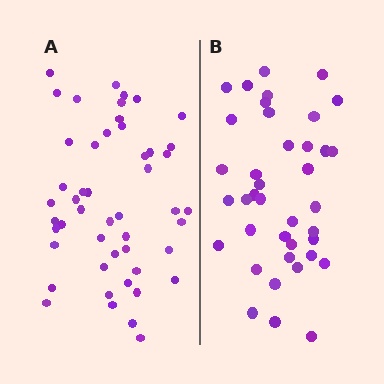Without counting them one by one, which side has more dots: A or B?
Region A (the left region) has more dots.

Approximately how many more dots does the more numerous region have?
Region A has roughly 10 or so more dots than region B.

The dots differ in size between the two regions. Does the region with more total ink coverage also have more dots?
No. Region B has more total ink coverage because its dots are larger, but region A actually contains more individual dots. Total area can be misleading — the number of items is what matters here.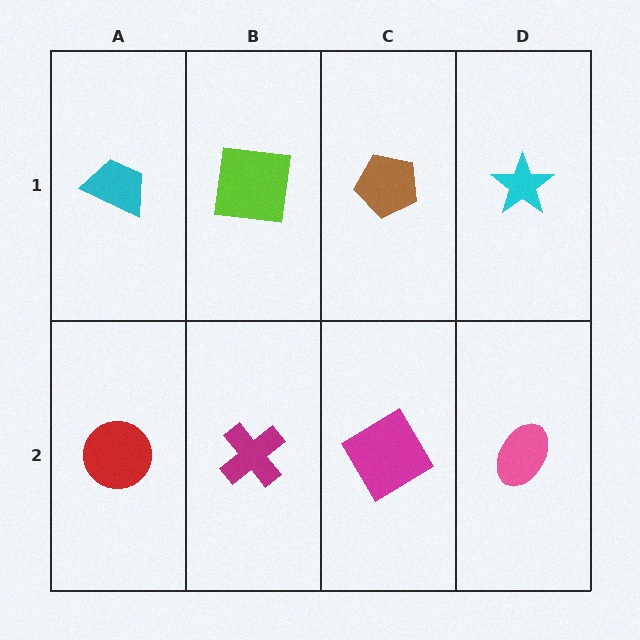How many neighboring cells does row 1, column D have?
2.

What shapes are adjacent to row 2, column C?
A brown pentagon (row 1, column C), a magenta cross (row 2, column B), a pink ellipse (row 2, column D).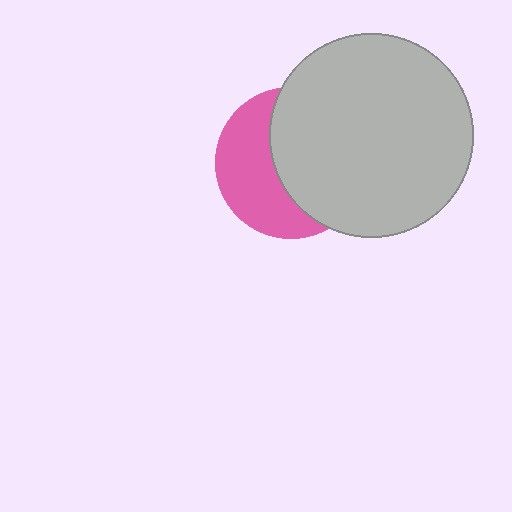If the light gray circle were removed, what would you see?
You would see the complete pink circle.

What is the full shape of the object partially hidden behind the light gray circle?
The partially hidden object is a pink circle.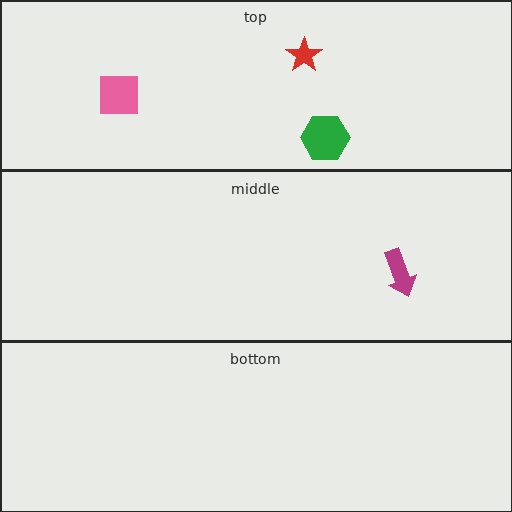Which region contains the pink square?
The top region.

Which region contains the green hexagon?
The top region.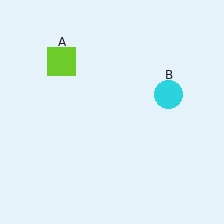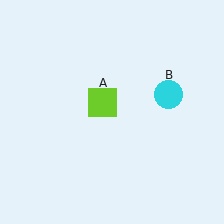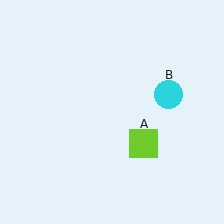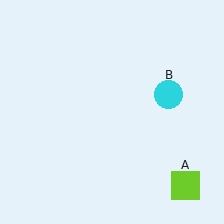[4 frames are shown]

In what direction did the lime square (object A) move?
The lime square (object A) moved down and to the right.